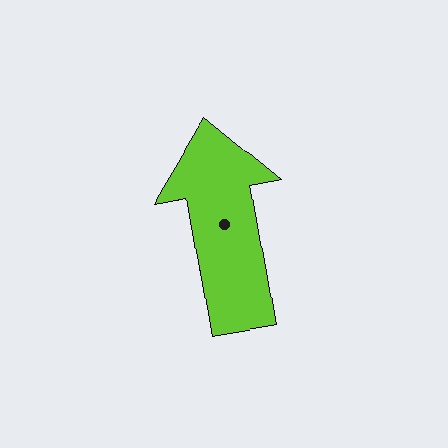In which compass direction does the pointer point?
North.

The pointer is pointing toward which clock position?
Roughly 12 o'clock.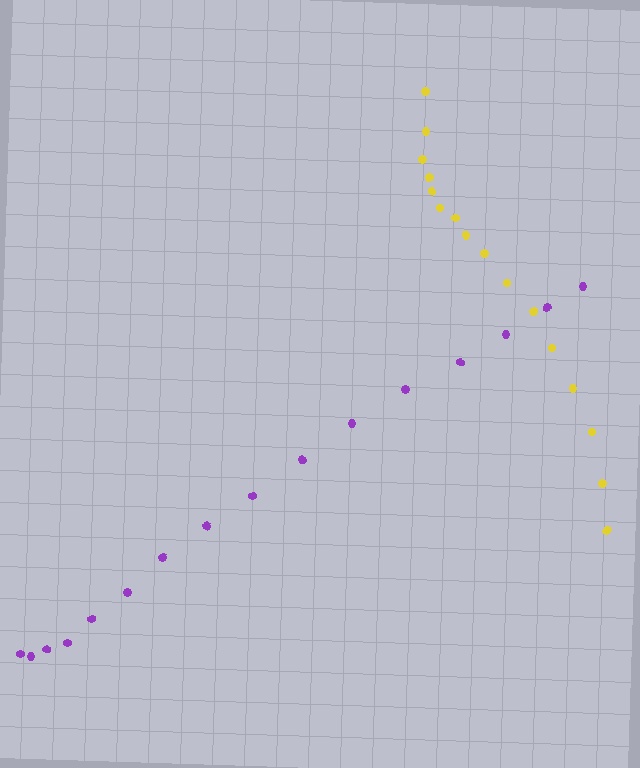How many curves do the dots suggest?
There are 2 distinct paths.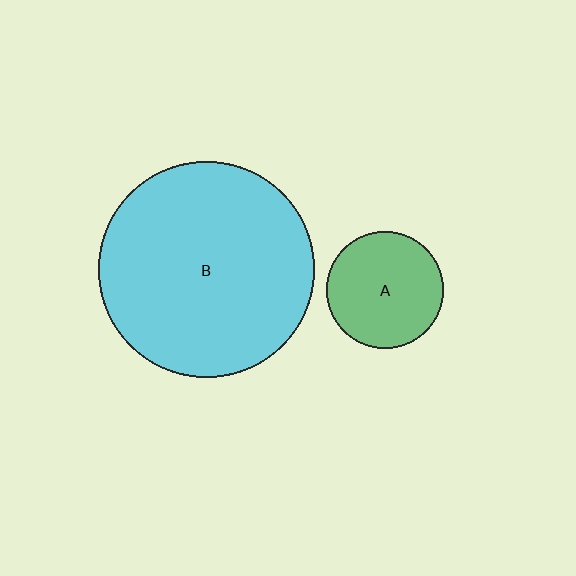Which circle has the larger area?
Circle B (cyan).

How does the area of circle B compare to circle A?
Approximately 3.4 times.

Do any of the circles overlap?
No, none of the circles overlap.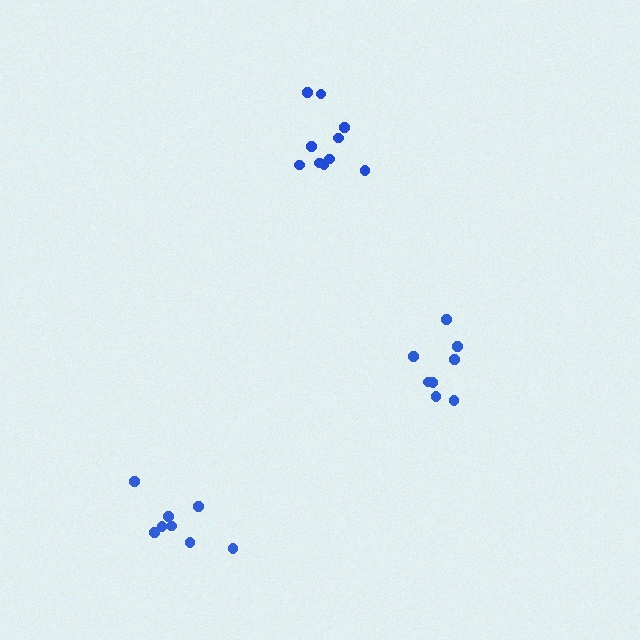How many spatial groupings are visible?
There are 3 spatial groupings.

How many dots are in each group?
Group 1: 8 dots, Group 2: 8 dots, Group 3: 10 dots (26 total).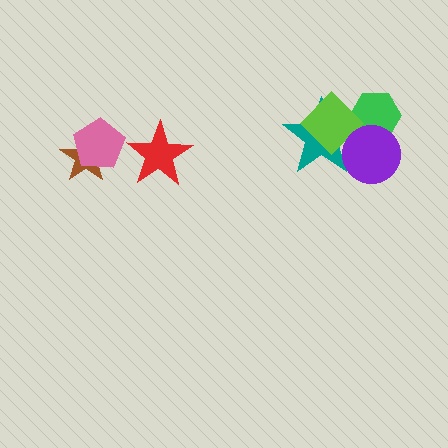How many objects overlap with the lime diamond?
3 objects overlap with the lime diamond.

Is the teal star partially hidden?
Yes, it is partially covered by another shape.